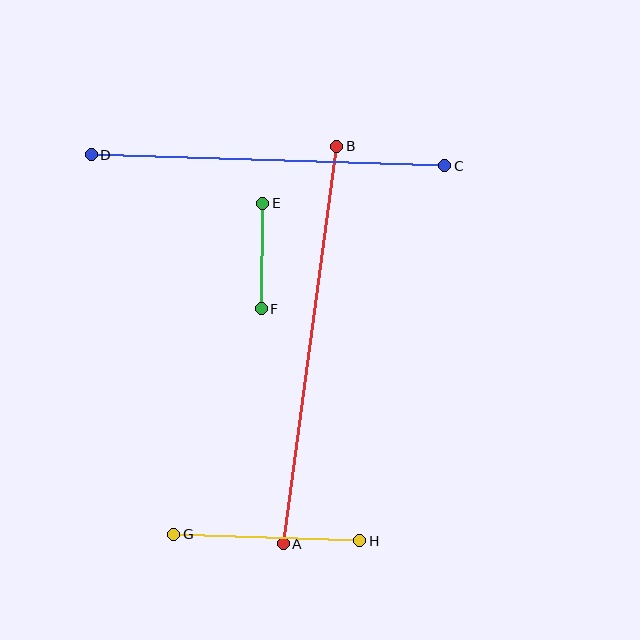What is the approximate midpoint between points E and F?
The midpoint is at approximately (262, 256) pixels.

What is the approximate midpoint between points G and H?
The midpoint is at approximately (267, 537) pixels.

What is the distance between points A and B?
The distance is approximately 401 pixels.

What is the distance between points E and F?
The distance is approximately 106 pixels.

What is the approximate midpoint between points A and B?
The midpoint is at approximately (310, 345) pixels.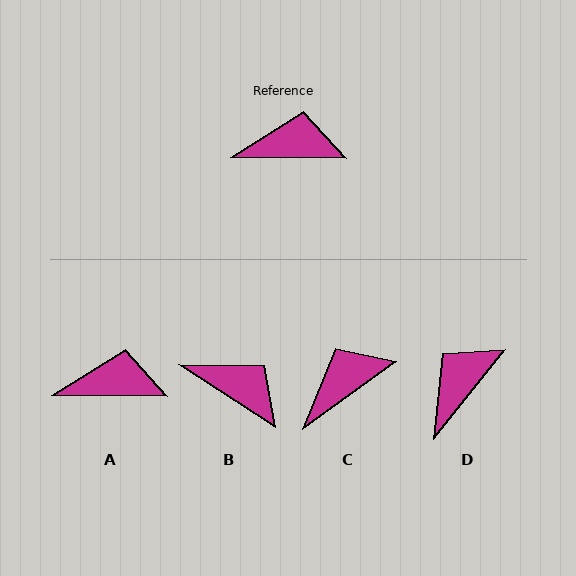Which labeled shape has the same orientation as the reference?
A.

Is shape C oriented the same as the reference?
No, it is off by about 36 degrees.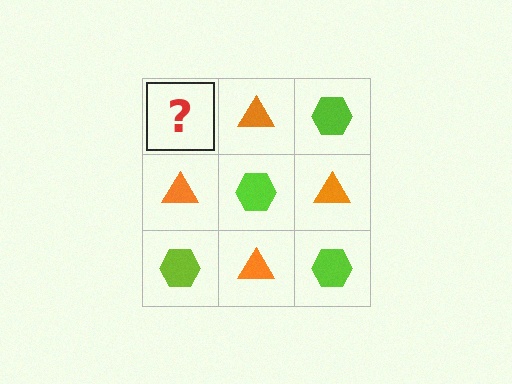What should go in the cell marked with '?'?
The missing cell should contain a lime hexagon.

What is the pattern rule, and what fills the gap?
The rule is that it alternates lime hexagon and orange triangle in a checkerboard pattern. The gap should be filled with a lime hexagon.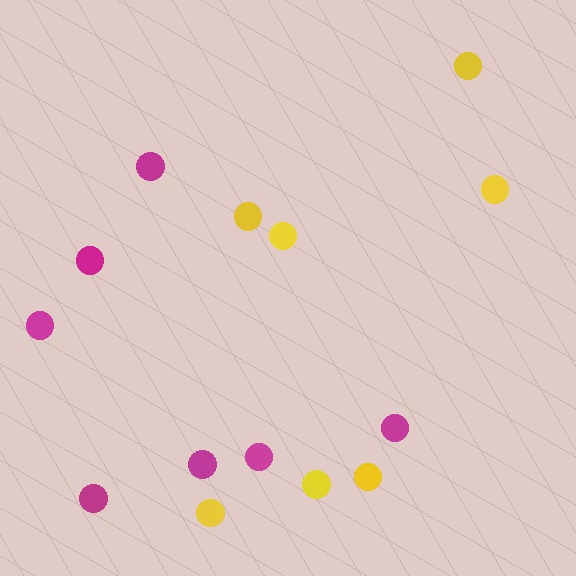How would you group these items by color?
There are 2 groups: one group of magenta circles (7) and one group of yellow circles (7).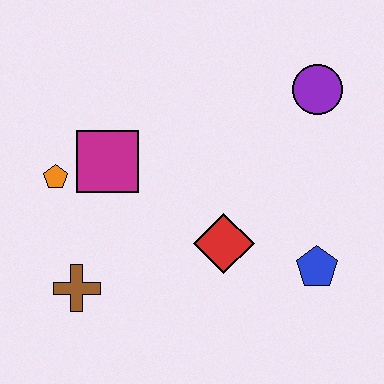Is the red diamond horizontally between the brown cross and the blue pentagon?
Yes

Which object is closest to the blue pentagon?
The red diamond is closest to the blue pentagon.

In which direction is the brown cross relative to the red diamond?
The brown cross is to the left of the red diamond.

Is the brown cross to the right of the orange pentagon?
Yes